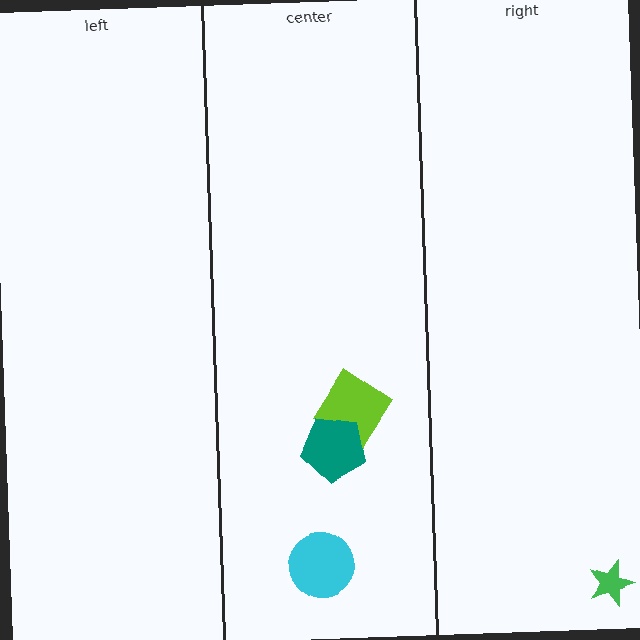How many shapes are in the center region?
3.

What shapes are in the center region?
The lime diamond, the teal pentagon, the cyan circle.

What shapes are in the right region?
The green star.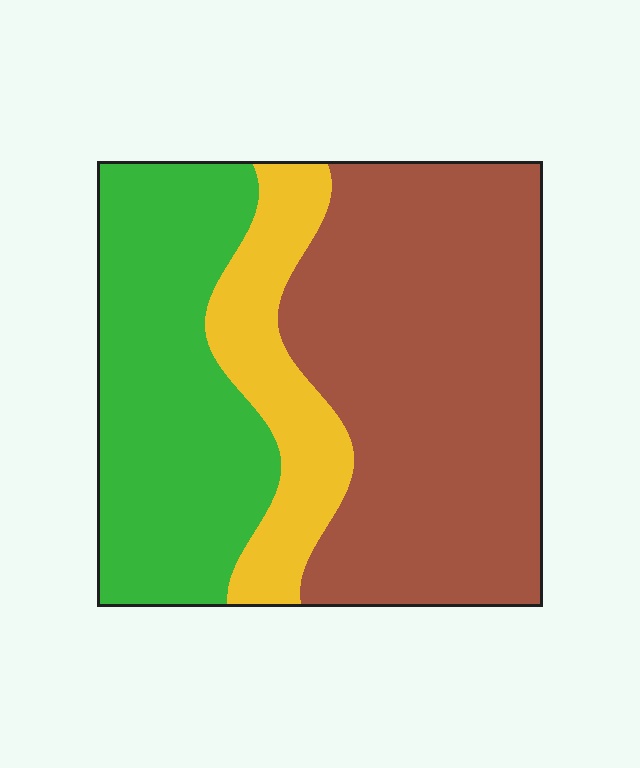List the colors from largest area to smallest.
From largest to smallest: brown, green, yellow.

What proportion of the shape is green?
Green covers about 35% of the shape.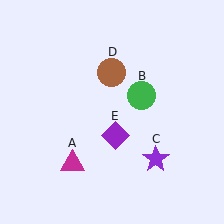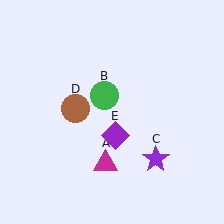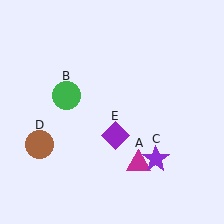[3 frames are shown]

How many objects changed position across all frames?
3 objects changed position: magenta triangle (object A), green circle (object B), brown circle (object D).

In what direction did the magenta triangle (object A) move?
The magenta triangle (object A) moved right.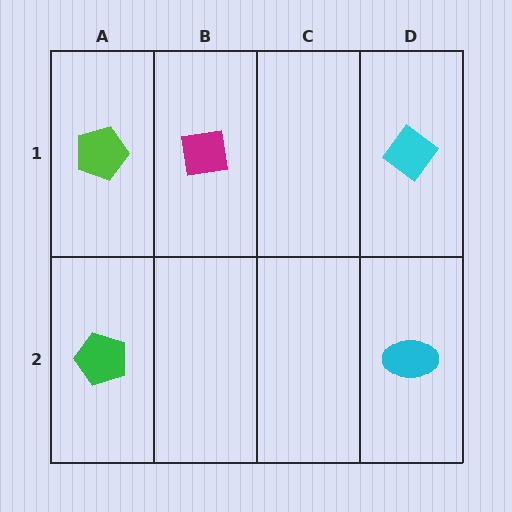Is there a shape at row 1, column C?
No, that cell is empty.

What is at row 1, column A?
A lime pentagon.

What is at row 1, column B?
A magenta square.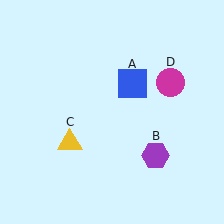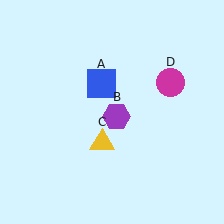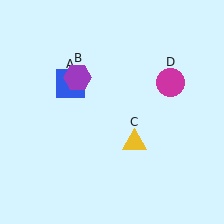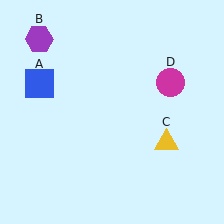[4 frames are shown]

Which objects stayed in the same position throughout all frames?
Magenta circle (object D) remained stationary.